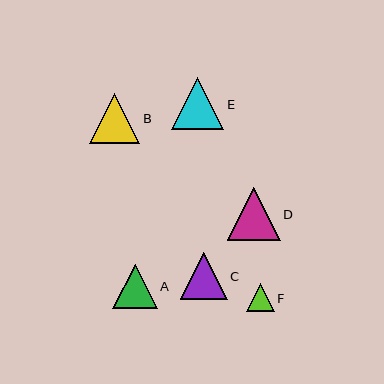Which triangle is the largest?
Triangle D is the largest with a size of approximately 53 pixels.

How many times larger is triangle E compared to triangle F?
Triangle E is approximately 1.9 times the size of triangle F.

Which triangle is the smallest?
Triangle F is the smallest with a size of approximately 28 pixels.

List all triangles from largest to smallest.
From largest to smallest: D, E, B, C, A, F.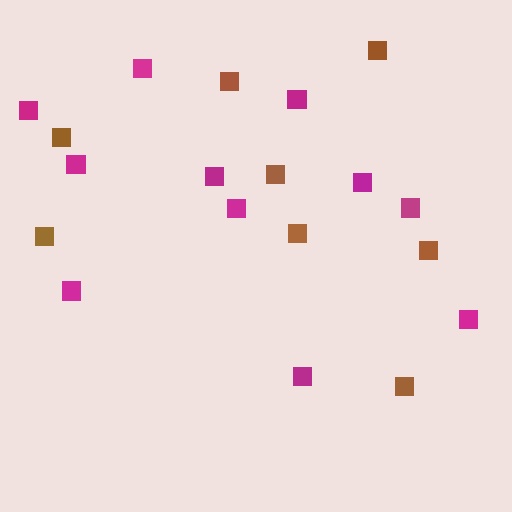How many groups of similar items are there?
There are 2 groups: one group of magenta squares (11) and one group of brown squares (8).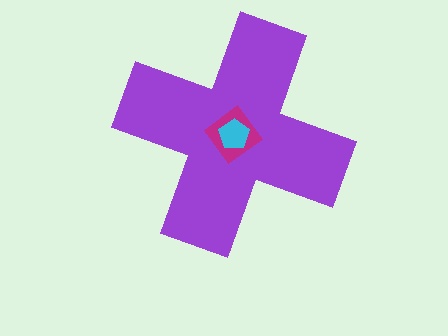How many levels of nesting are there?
3.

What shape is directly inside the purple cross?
The magenta diamond.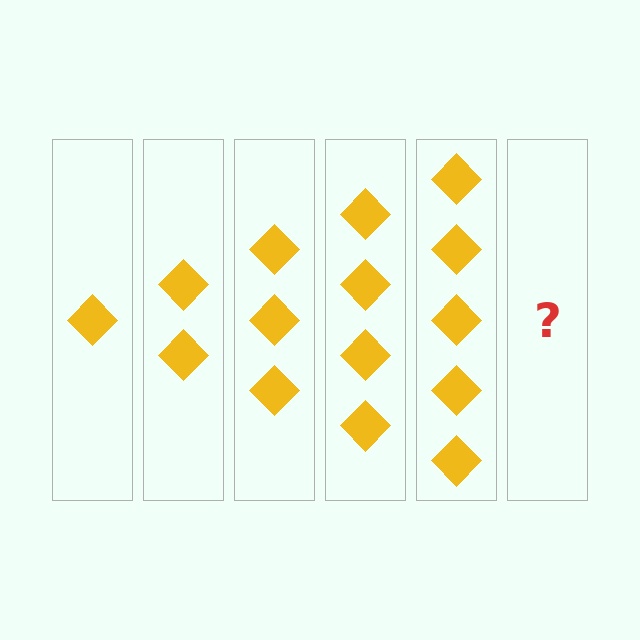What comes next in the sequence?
The next element should be 6 diamonds.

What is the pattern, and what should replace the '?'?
The pattern is that each step adds one more diamond. The '?' should be 6 diamonds.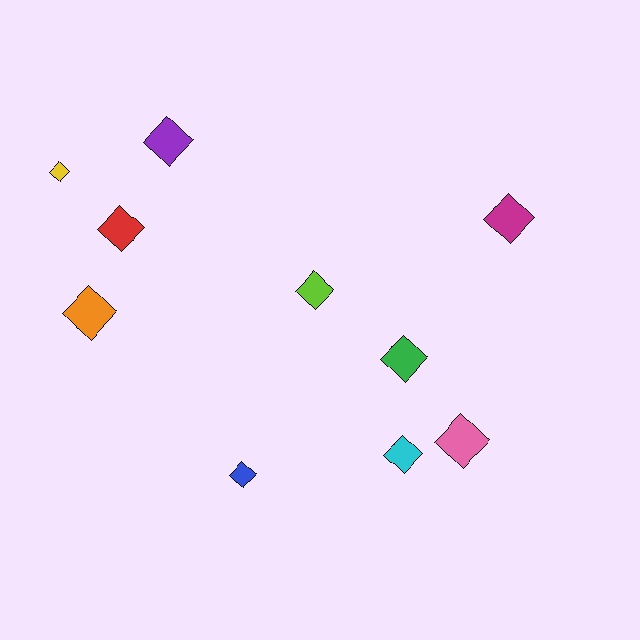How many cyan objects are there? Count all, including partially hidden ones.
There is 1 cyan object.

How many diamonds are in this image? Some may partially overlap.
There are 10 diamonds.